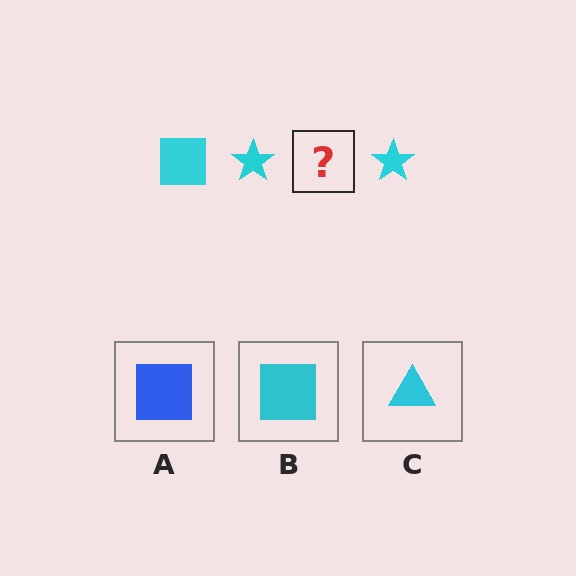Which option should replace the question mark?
Option B.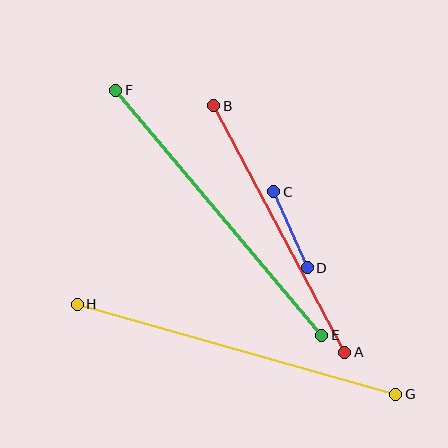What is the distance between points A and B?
The distance is approximately 279 pixels.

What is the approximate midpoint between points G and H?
The midpoint is at approximately (237, 349) pixels.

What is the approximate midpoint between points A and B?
The midpoint is at approximately (279, 229) pixels.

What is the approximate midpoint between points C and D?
The midpoint is at approximately (290, 230) pixels.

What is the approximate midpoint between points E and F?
The midpoint is at approximately (219, 213) pixels.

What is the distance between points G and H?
The distance is approximately 331 pixels.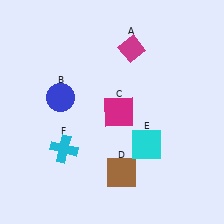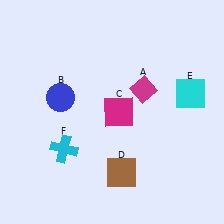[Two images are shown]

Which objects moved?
The objects that moved are: the magenta diamond (A), the cyan square (E).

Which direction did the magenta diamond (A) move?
The magenta diamond (A) moved down.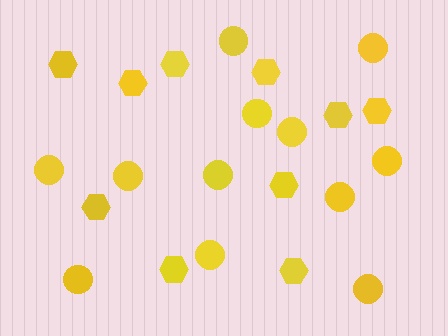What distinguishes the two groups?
There are 2 groups: one group of hexagons (10) and one group of circles (12).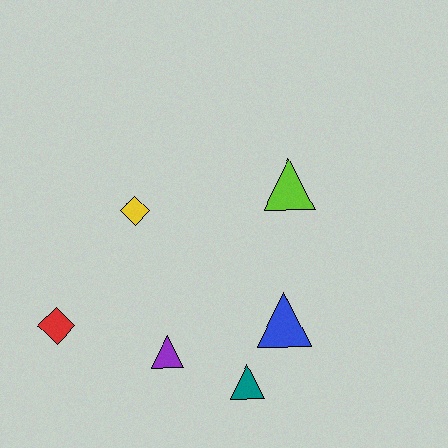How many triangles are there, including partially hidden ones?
There are 4 triangles.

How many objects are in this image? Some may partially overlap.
There are 6 objects.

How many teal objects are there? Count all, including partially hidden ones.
There is 1 teal object.